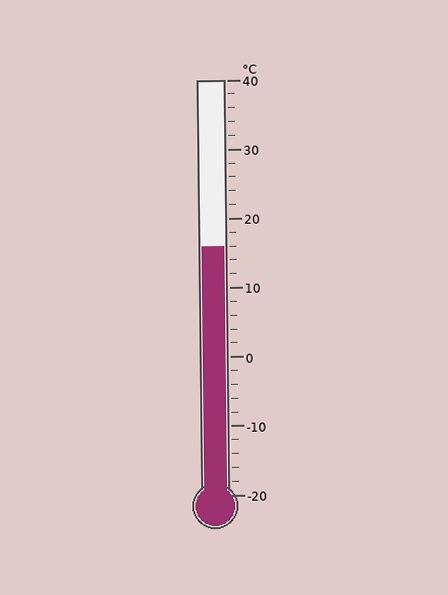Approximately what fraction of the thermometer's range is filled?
The thermometer is filled to approximately 60% of its range.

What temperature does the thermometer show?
The thermometer shows approximately 16°C.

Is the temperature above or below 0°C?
The temperature is above 0°C.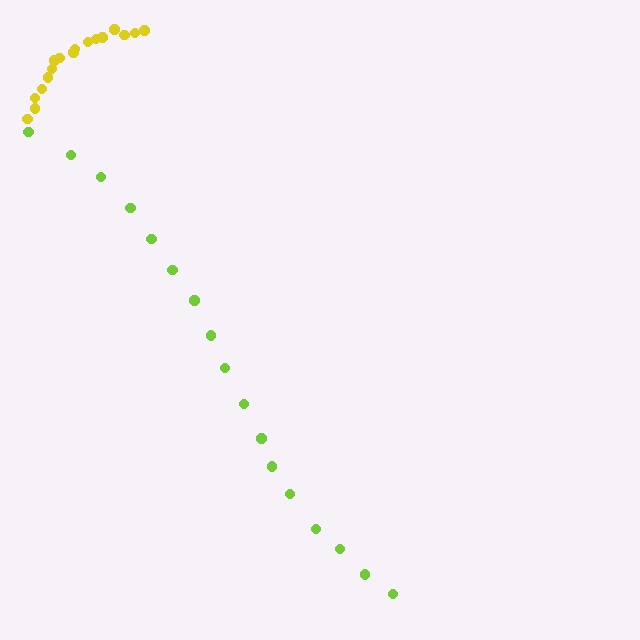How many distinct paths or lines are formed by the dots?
There are 2 distinct paths.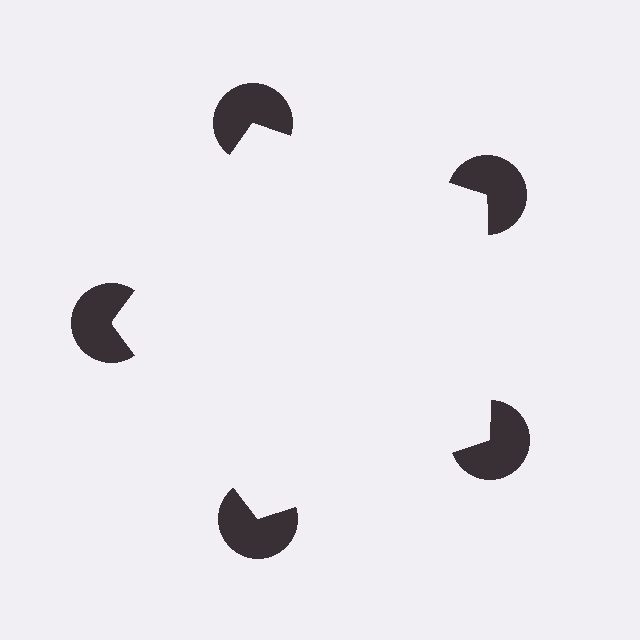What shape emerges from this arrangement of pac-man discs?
An illusory pentagon — its edges are inferred from the aligned wedge cuts in the pac-man discs, not physically drawn.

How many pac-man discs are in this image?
There are 5 — one at each vertex of the illusory pentagon.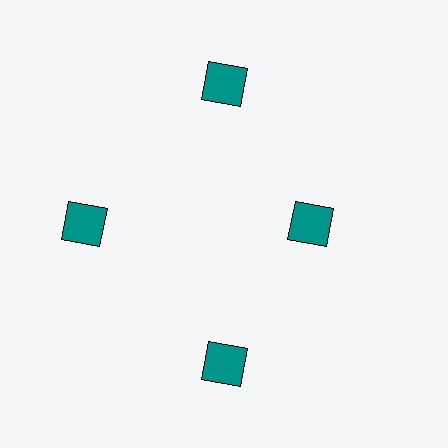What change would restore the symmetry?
The symmetry would be restored by moving it outward, back onto the ring so that all 4 squares sit at equal angles and equal distance from the center.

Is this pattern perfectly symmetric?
No. The 4 teal squares are arranged in a ring, but one element near the 3 o'clock position is pulled inward toward the center, breaking the 4-fold rotational symmetry.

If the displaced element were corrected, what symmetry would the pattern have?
It would have 4-fold rotational symmetry — the pattern would map onto itself every 90 degrees.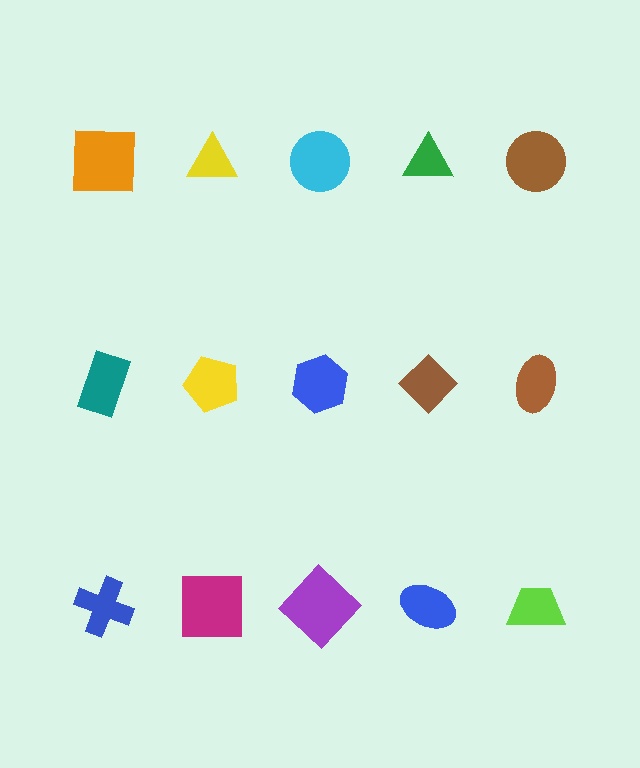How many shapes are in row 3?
5 shapes.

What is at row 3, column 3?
A purple diamond.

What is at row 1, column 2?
A yellow triangle.